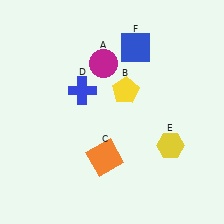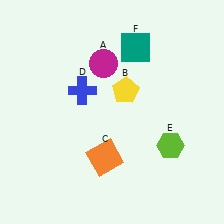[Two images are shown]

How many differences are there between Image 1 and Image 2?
There are 2 differences between the two images.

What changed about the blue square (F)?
In Image 1, F is blue. In Image 2, it changed to teal.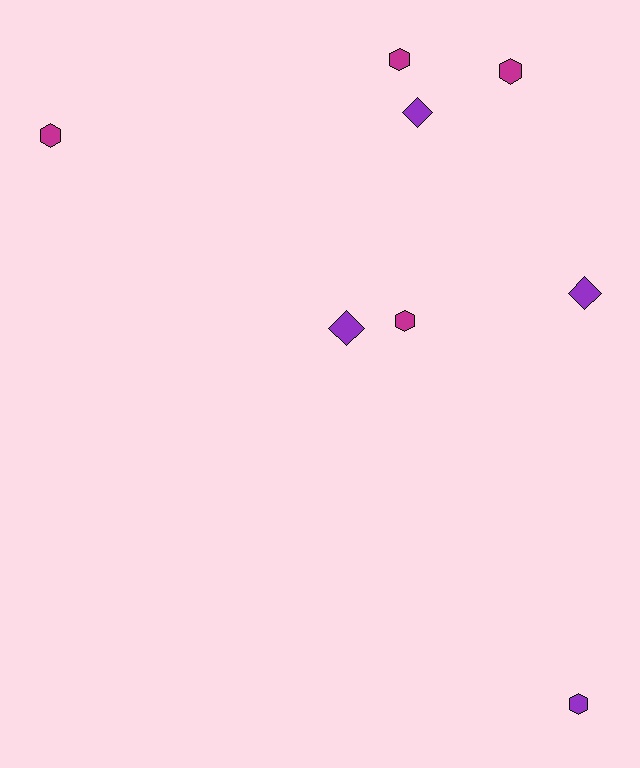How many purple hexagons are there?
There is 1 purple hexagon.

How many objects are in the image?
There are 8 objects.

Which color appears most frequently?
Purple, with 4 objects.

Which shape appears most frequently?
Hexagon, with 5 objects.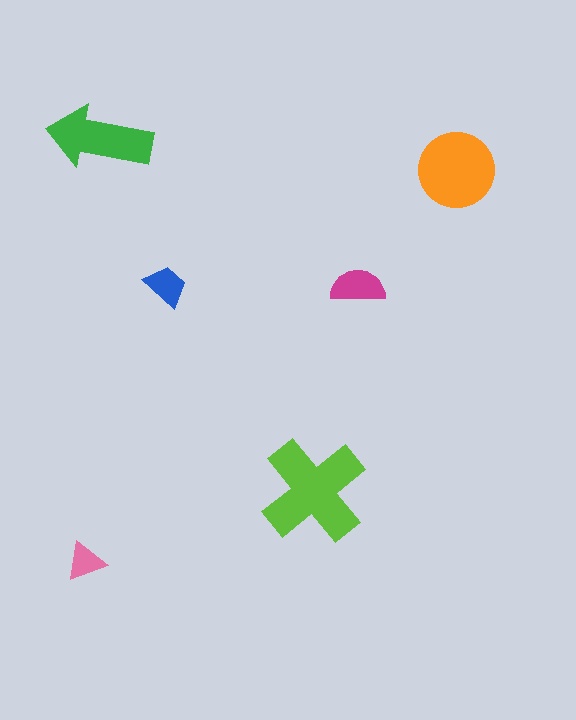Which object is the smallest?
The pink triangle.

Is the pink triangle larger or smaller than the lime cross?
Smaller.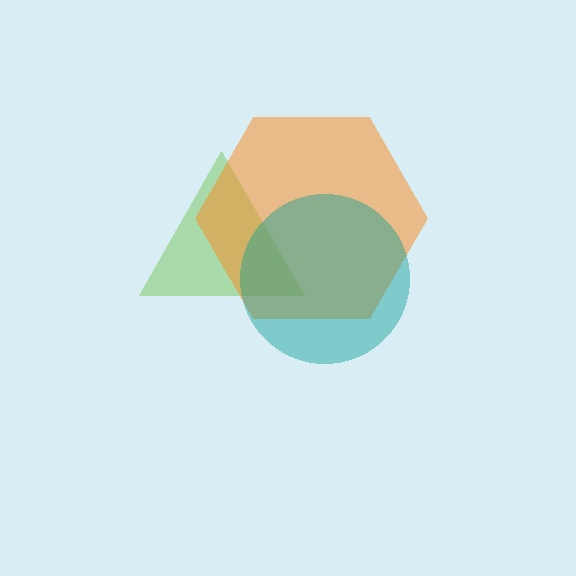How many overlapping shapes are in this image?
There are 3 overlapping shapes in the image.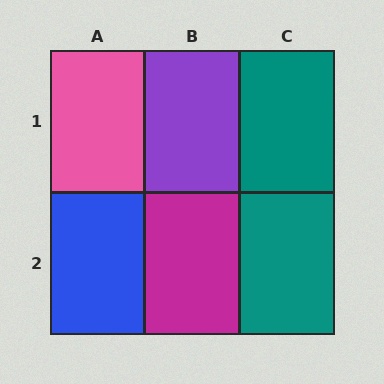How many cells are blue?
1 cell is blue.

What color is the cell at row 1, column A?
Pink.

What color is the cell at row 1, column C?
Teal.